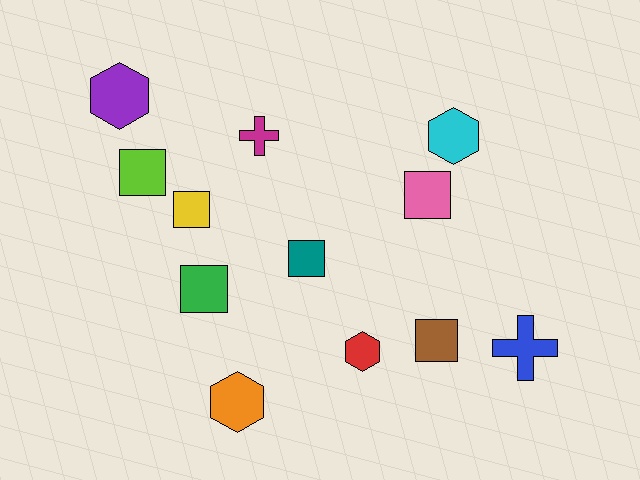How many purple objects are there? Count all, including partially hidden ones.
There is 1 purple object.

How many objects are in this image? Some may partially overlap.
There are 12 objects.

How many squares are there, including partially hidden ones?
There are 6 squares.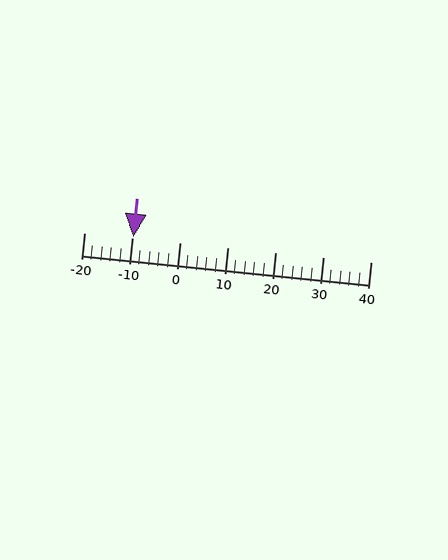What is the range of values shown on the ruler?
The ruler shows values from -20 to 40.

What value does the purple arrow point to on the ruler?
The purple arrow points to approximately -10.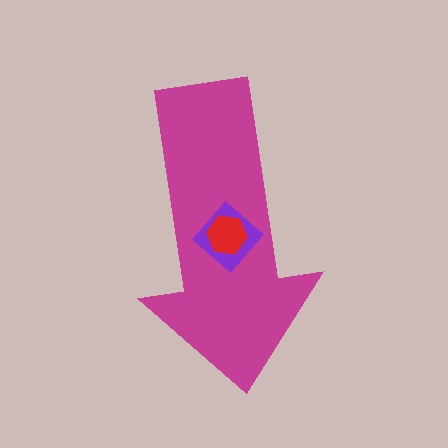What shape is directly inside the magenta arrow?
The purple diamond.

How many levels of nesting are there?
3.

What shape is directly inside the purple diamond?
The red hexagon.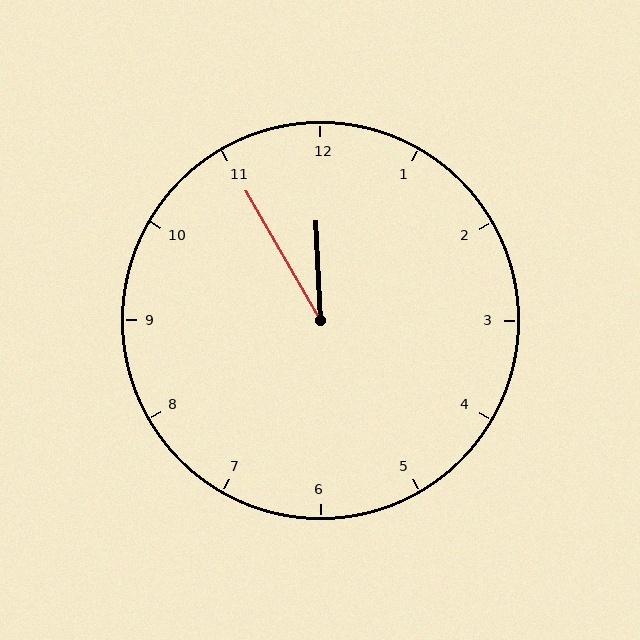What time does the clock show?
11:55.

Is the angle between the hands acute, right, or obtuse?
It is acute.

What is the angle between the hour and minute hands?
Approximately 28 degrees.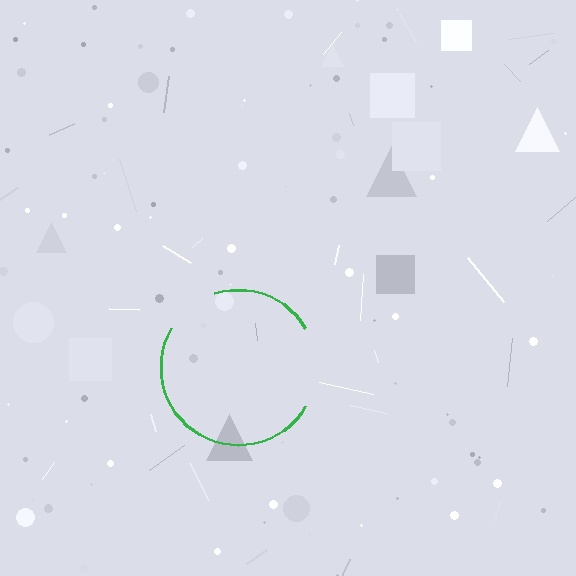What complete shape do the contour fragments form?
The contour fragments form a circle.